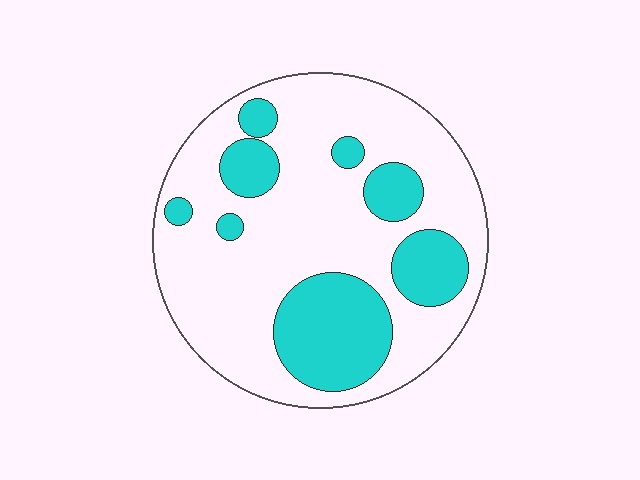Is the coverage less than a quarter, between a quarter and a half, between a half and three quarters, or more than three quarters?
Between a quarter and a half.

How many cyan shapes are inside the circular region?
8.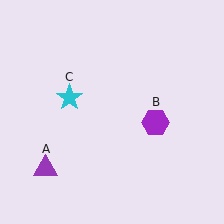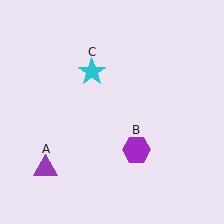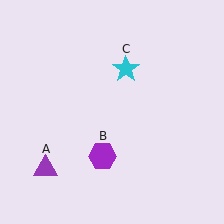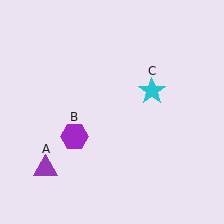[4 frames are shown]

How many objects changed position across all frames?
2 objects changed position: purple hexagon (object B), cyan star (object C).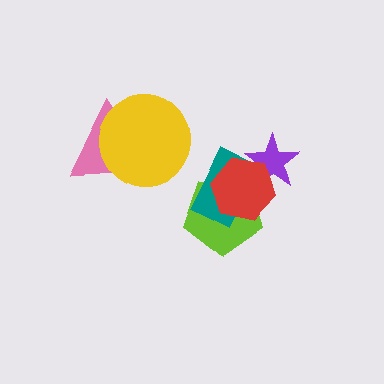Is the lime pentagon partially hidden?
Yes, it is partially covered by another shape.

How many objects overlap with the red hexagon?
3 objects overlap with the red hexagon.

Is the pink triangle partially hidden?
Yes, it is partially covered by another shape.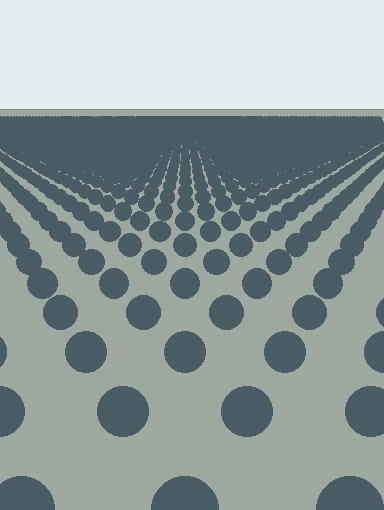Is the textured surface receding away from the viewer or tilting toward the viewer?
The surface is receding away from the viewer. Texture elements get smaller and denser toward the top.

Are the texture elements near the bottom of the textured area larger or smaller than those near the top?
Larger. Near the bottom, elements are closer to the viewer and appear at a bigger on-screen size.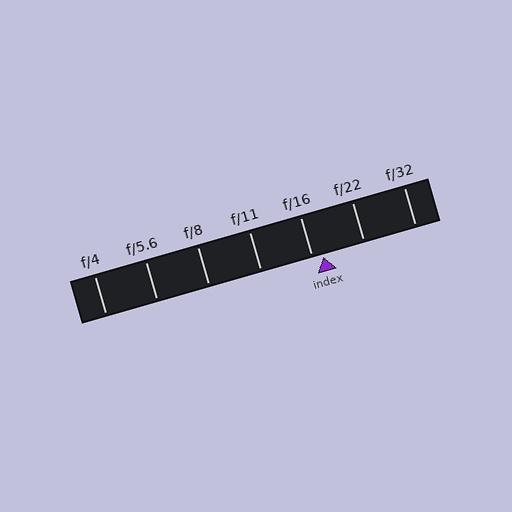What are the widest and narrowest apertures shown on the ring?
The widest aperture shown is f/4 and the narrowest is f/32.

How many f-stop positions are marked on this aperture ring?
There are 7 f-stop positions marked.